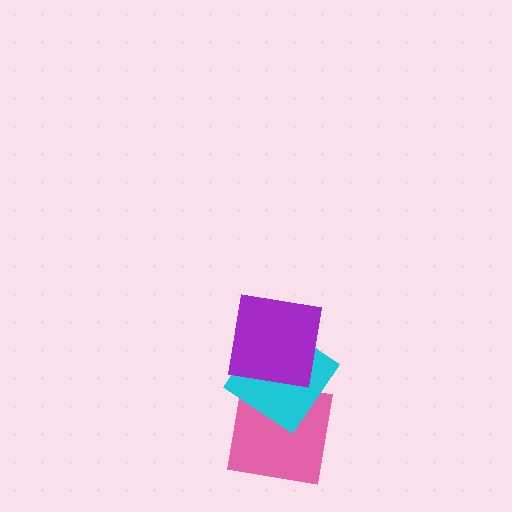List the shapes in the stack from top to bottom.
From top to bottom: the purple square, the cyan diamond, the pink square.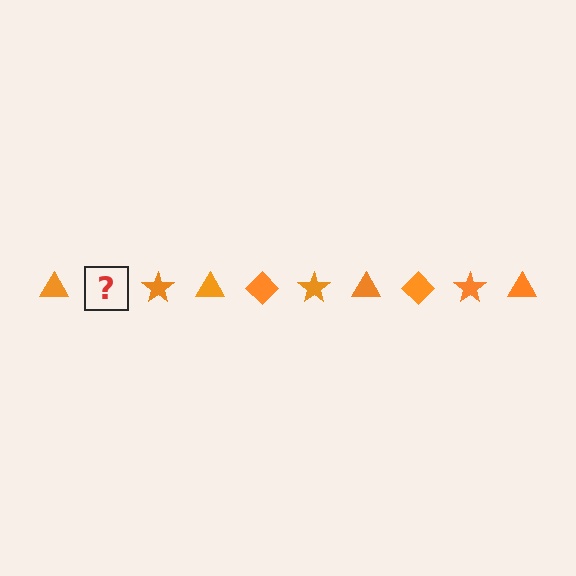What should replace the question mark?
The question mark should be replaced with an orange diamond.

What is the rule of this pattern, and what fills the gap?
The rule is that the pattern cycles through triangle, diamond, star shapes in orange. The gap should be filled with an orange diamond.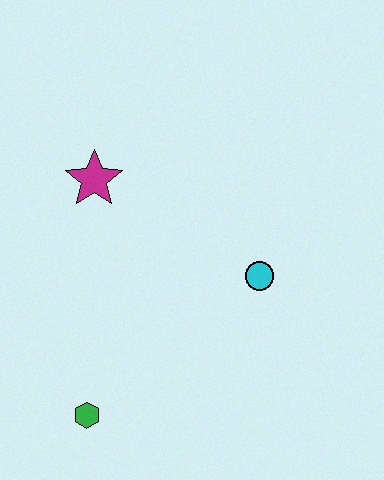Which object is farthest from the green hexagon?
The magenta star is farthest from the green hexagon.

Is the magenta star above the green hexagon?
Yes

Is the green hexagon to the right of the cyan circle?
No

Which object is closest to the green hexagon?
The cyan circle is closest to the green hexagon.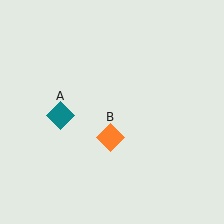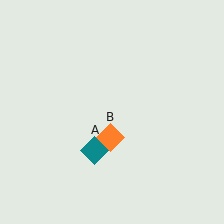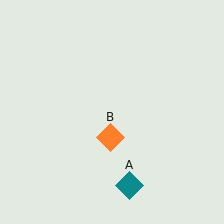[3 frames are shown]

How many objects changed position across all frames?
1 object changed position: teal diamond (object A).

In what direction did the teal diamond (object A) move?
The teal diamond (object A) moved down and to the right.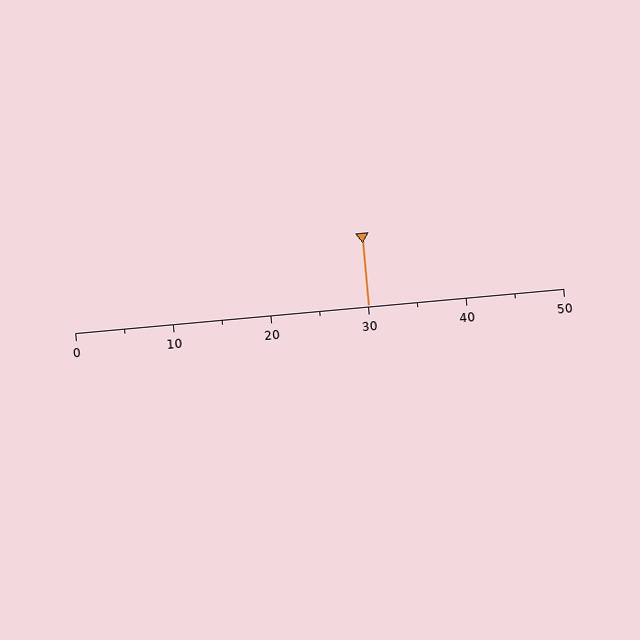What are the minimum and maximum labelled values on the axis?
The axis runs from 0 to 50.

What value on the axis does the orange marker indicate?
The marker indicates approximately 30.